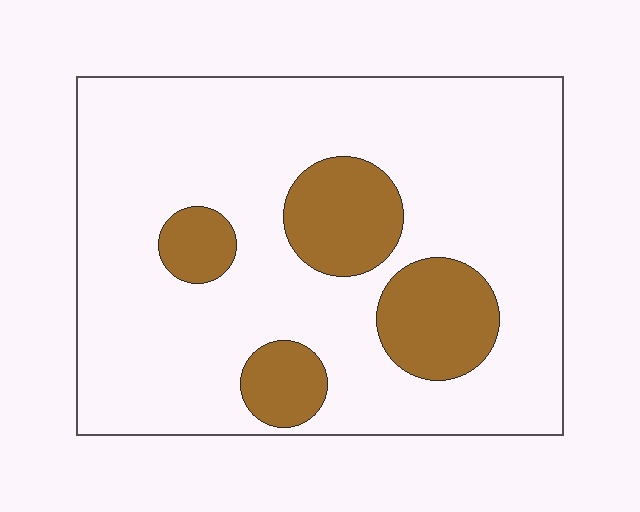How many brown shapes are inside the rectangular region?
4.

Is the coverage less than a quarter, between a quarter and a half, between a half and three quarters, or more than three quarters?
Less than a quarter.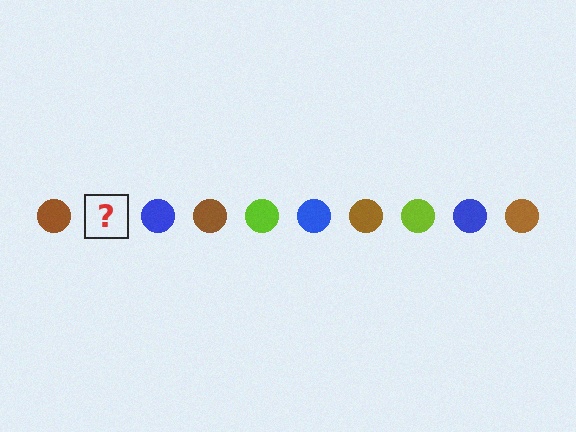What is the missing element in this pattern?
The missing element is a lime circle.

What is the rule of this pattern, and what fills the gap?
The rule is that the pattern cycles through brown, lime, blue circles. The gap should be filled with a lime circle.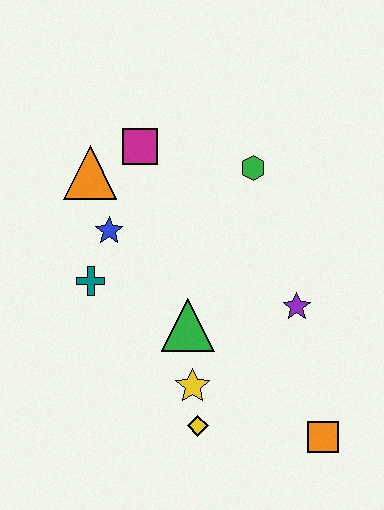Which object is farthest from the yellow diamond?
The magenta square is farthest from the yellow diamond.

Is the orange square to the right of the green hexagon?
Yes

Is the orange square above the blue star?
No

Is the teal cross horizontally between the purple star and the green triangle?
No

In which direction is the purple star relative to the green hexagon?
The purple star is below the green hexagon.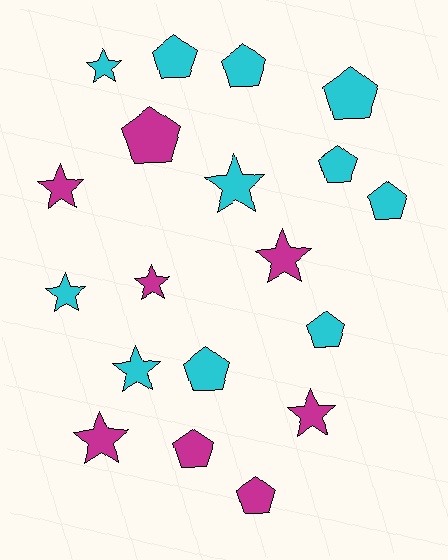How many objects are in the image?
There are 19 objects.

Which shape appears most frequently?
Pentagon, with 10 objects.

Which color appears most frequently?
Cyan, with 11 objects.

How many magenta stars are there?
There are 5 magenta stars.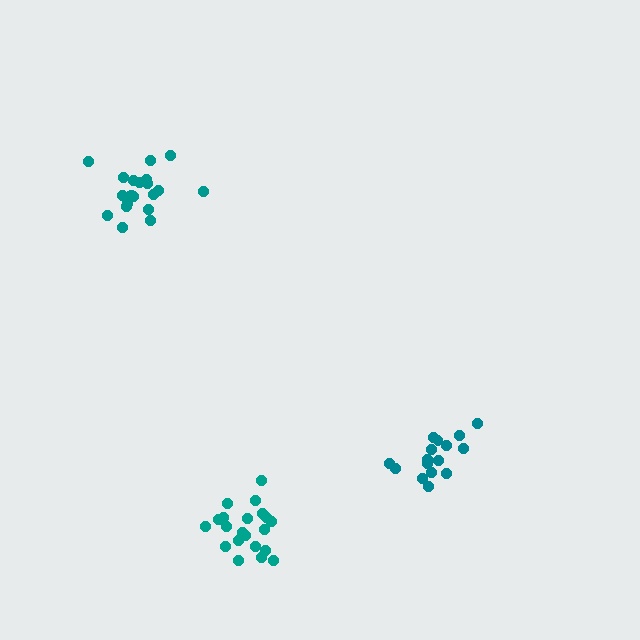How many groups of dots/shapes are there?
There are 3 groups.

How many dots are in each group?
Group 1: 16 dots, Group 2: 21 dots, Group 3: 21 dots (58 total).